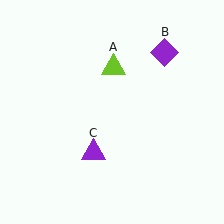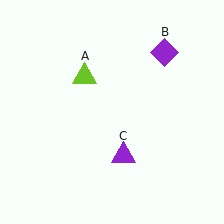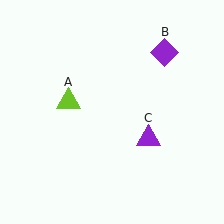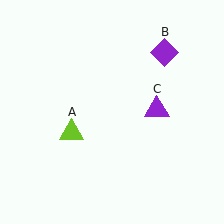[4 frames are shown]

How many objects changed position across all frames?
2 objects changed position: lime triangle (object A), purple triangle (object C).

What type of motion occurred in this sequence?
The lime triangle (object A), purple triangle (object C) rotated counterclockwise around the center of the scene.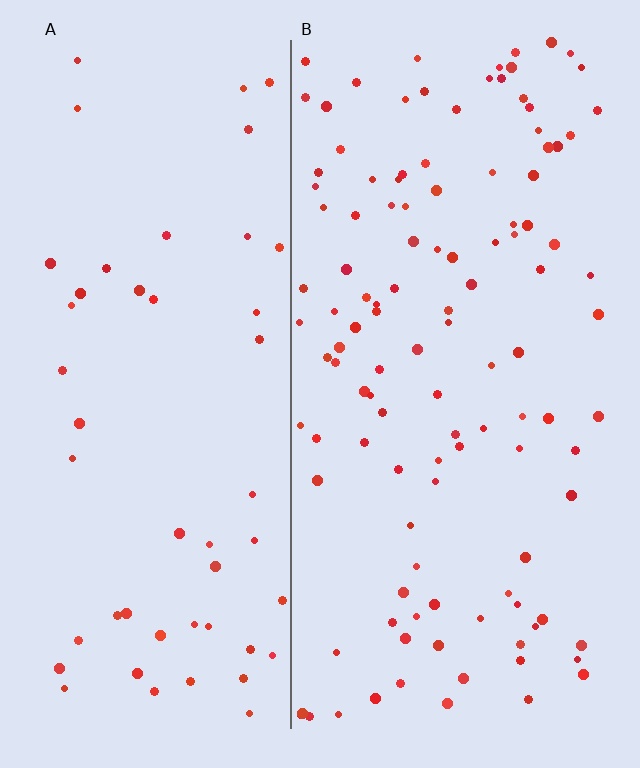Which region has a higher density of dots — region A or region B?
B (the right).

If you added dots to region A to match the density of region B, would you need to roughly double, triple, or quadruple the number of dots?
Approximately double.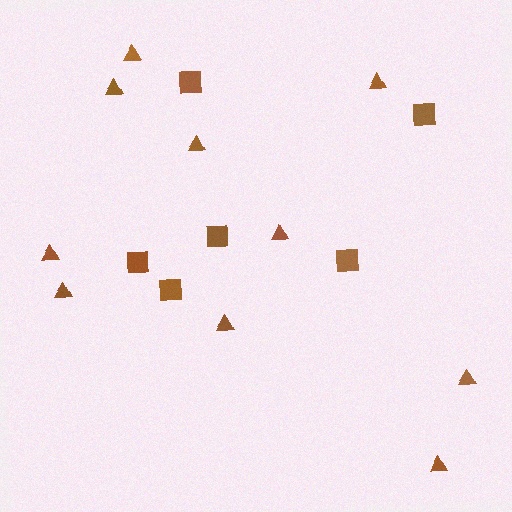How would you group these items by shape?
There are 2 groups: one group of squares (6) and one group of triangles (10).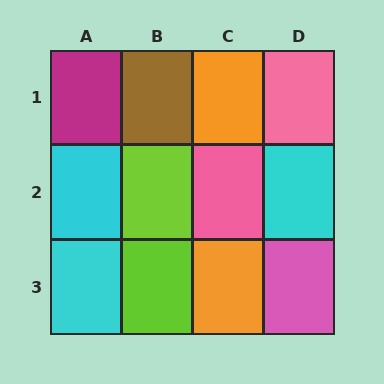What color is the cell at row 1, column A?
Magenta.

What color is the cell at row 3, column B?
Lime.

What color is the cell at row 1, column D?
Pink.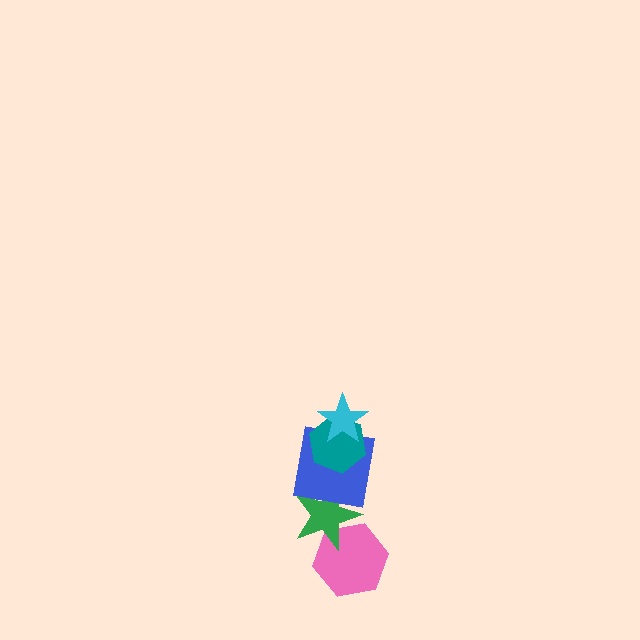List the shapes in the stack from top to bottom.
From top to bottom: the cyan star, the teal hexagon, the blue square, the green star, the pink hexagon.